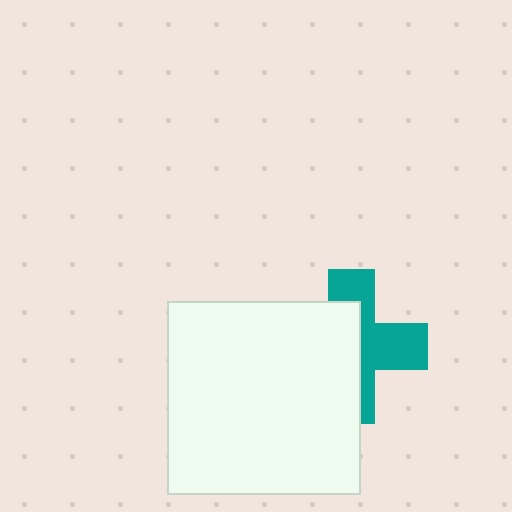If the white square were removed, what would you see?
You would see the complete teal cross.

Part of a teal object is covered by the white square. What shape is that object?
It is a cross.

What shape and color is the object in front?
The object in front is a white square.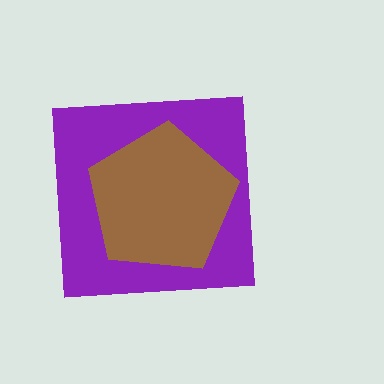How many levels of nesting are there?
2.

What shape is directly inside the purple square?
The brown pentagon.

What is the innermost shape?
The brown pentagon.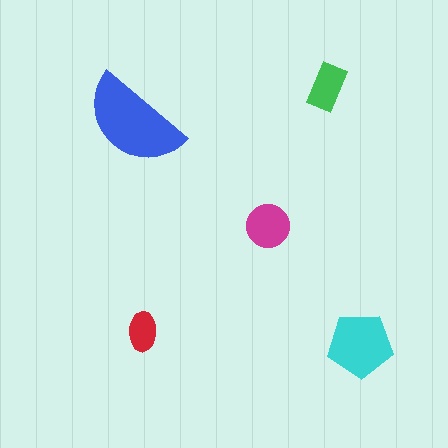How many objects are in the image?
There are 5 objects in the image.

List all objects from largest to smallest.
The blue semicircle, the cyan pentagon, the magenta circle, the green rectangle, the red ellipse.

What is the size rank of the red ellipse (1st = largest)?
5th.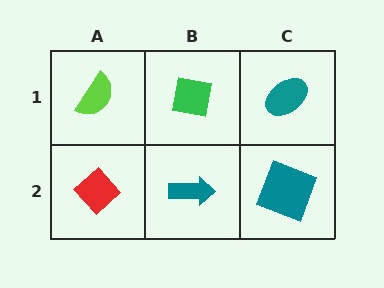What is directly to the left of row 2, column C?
A teal arrow.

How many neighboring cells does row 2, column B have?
3.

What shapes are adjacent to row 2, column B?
A green square (row 1, column B), a red diamond (row 2, column A), a teal square (row 2, column C).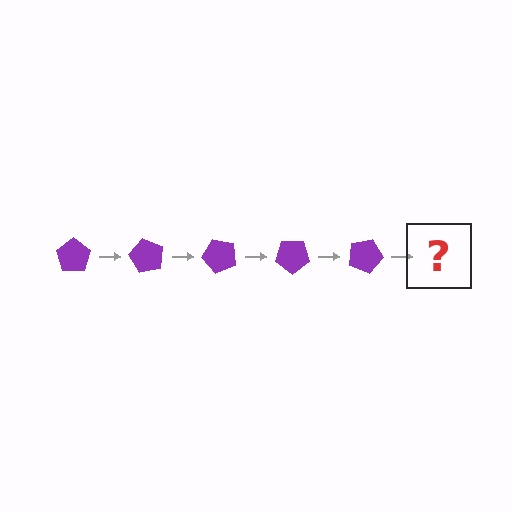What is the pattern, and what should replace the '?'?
The pattern is that the pentagon rotates 60 degrees each step. The '?' should be a purple pentagon rotated 300 degrees.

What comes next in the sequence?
The next element should be a purple pentagon rotated 300 degrees.